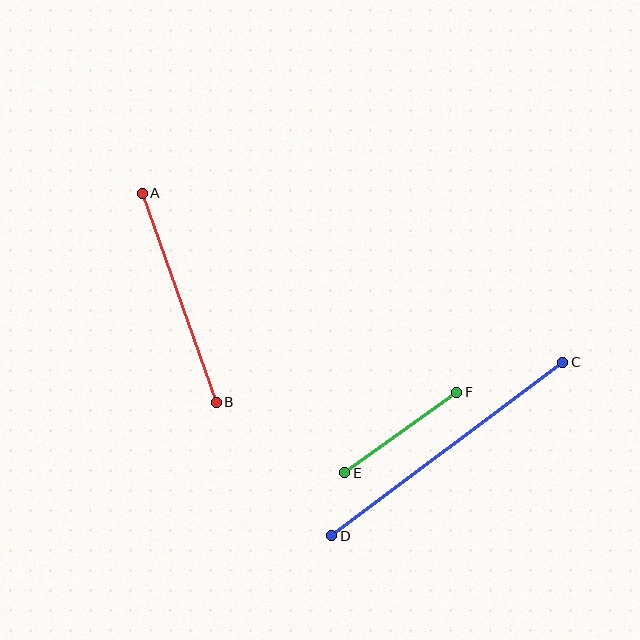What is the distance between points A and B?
The distance is approximately 222 pixels.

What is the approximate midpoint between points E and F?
The midpoint is at approximately (401, 432) pixels.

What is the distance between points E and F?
The distance is approximately 137 pixels.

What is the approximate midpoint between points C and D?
The midpoint is at approximately (448, 449) pixels.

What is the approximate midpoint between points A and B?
The midpoint is at approximately (179, 298) pixels.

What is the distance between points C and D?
The distance is approximately 289 pixels.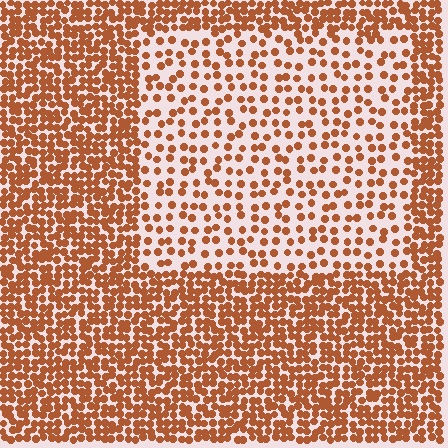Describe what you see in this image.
The image contains small brown elements arranged at two different densities. A rectangle-shaped region is visible where the elements are less densely packed than the surrounding area.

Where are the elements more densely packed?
The elements are more densely packed outside the rectangle boundary.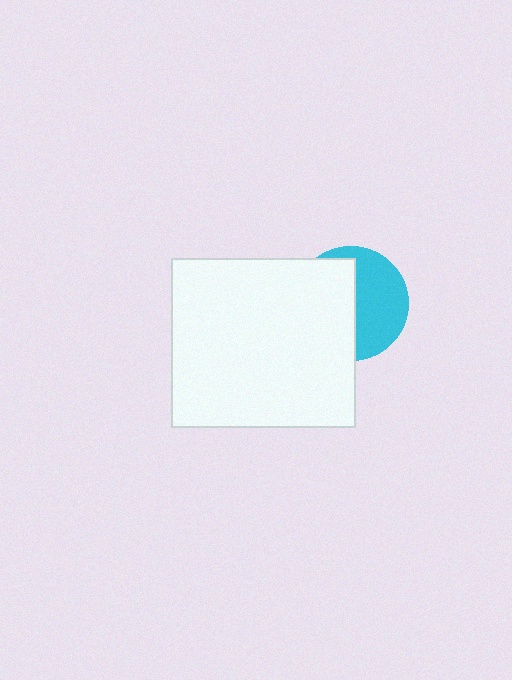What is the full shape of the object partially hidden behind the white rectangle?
The partially hidden object is a cyan circle.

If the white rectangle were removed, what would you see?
You would see the complete cyan circle.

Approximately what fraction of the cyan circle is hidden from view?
Roughly 52% of the cyan circle is hidden behind the white rectangle.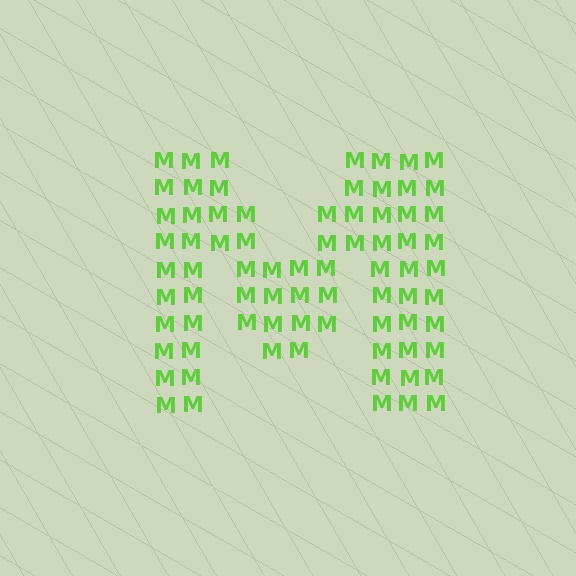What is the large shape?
The large shape is the letter M.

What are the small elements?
The small elements are letter M's.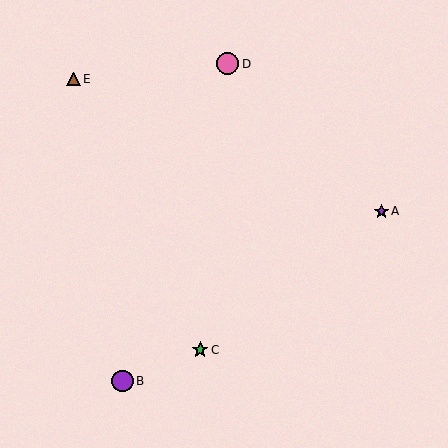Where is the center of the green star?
The center of the green star is at (200, 350).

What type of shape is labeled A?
Shape A is a purple star.